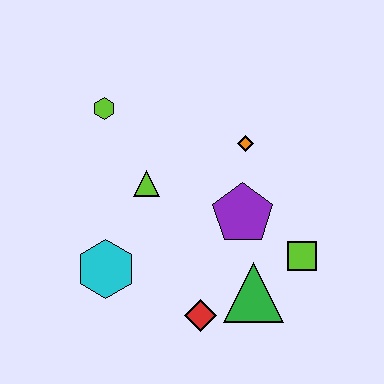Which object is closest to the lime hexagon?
The lime triangle is closest to the lime hexagon.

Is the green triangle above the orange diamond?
No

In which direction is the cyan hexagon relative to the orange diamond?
The cyan hexagon is to the left of the orange diamond.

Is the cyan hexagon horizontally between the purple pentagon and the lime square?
No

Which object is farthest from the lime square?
The lime hexagon is farthest from the lime square.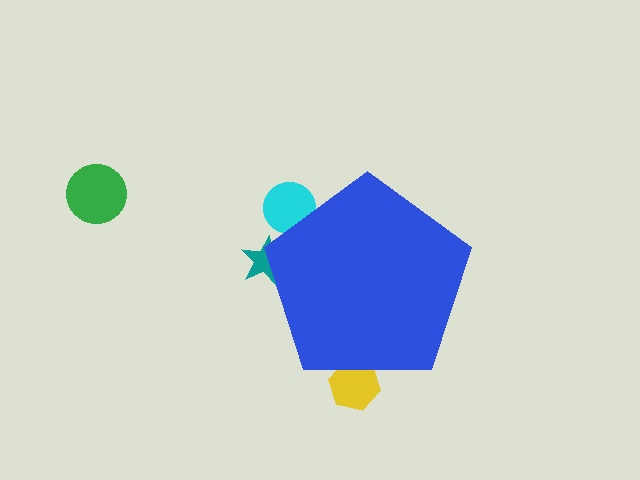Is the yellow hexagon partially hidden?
Yes, the yellow hexagon is partially hidden behind the blue pentagon.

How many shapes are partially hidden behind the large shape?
3 shapes are partially hidden.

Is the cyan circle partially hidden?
Yes, the cyan circle is partially hidden behind the blue pentagon.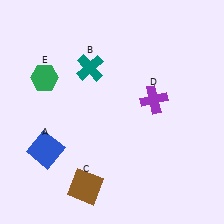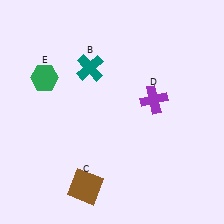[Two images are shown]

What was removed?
The blue square (A) was removed in Image 2.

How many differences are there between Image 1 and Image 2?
There is 1 difference between the two images.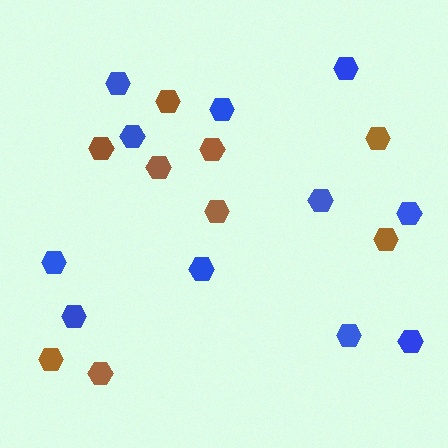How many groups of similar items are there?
There are 2 groups: one group of blue hexagons (11) and one group of brown hexagons (9).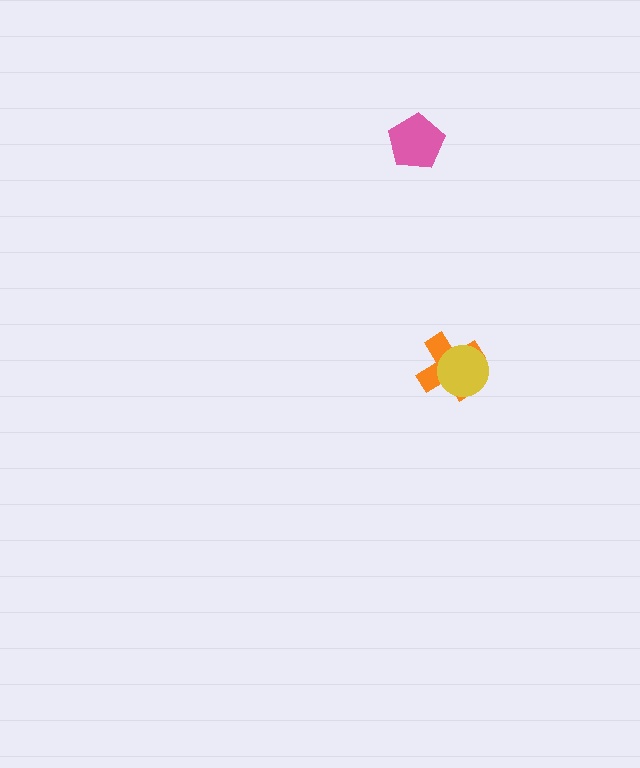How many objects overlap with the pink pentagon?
0 objects overlap with the pink pentagon.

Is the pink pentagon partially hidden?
No, no other shape covers it.